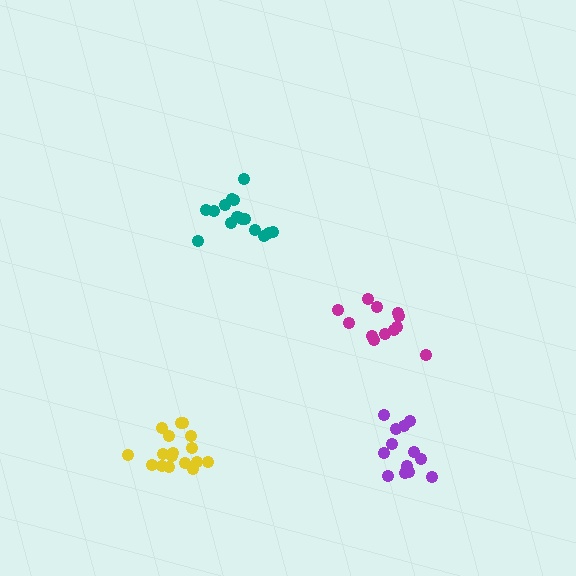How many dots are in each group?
Group 1: 17 dots, Group 2: 15 dots, Group 3: 12 dots, Group 4: 14 dots (58 total).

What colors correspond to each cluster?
The clusters are colored: yellow, teal, magenta, purple.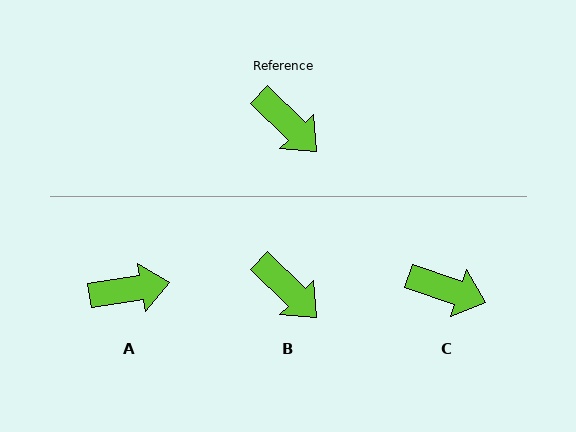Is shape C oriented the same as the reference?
No, it is off by about 26 degrees.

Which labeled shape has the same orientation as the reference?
B.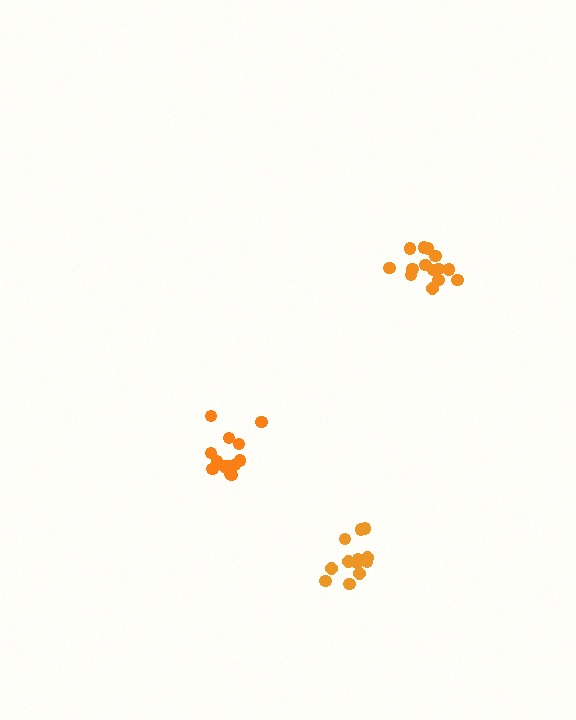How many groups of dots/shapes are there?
There are 3 groups.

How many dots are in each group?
Group 1: 15 dots, Group 2: 12 dots, Group 3: 13 dots (40 total).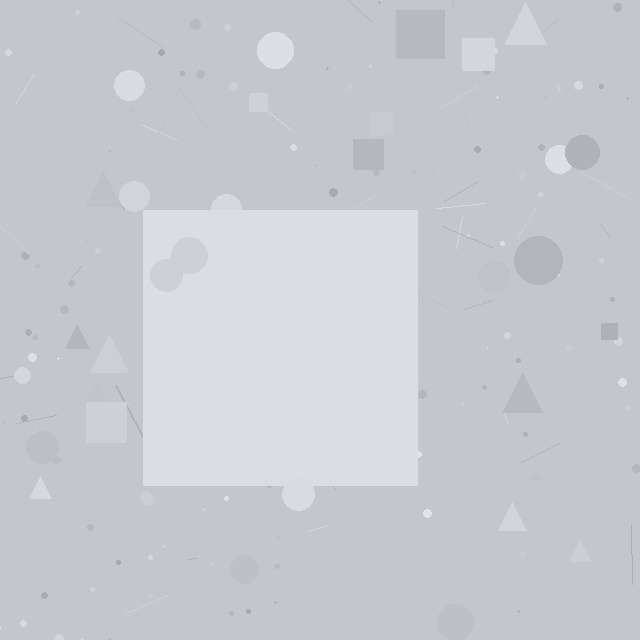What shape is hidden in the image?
A square is hidden in the image.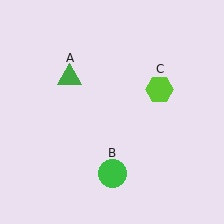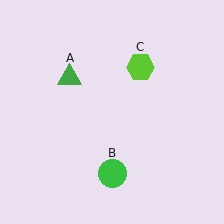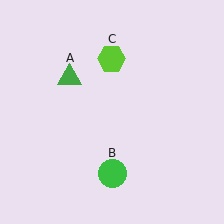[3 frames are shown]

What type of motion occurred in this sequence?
The lime hexagon (object C) rotated counterclockwise around the center of the scene.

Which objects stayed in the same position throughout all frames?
Green triangle (object A) and green circle (object B) remained stationary.